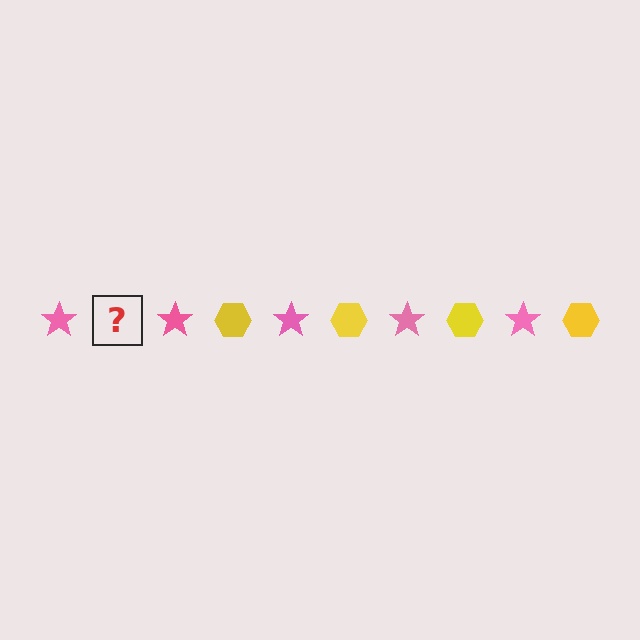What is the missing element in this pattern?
The missing element is a yellow hexagon.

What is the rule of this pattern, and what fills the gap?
The rule is that the pattern alternates between pink star and yellow hexagon. The gap should be filled with a yellow hexagon.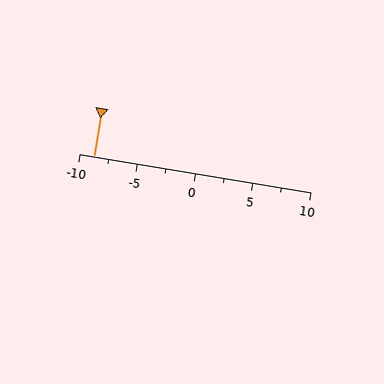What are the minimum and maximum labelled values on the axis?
The axis runs from -10 to 10.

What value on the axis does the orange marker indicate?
The marker indicates approximately -8.8.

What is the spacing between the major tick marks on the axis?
The major ticks are spaced 5 apart.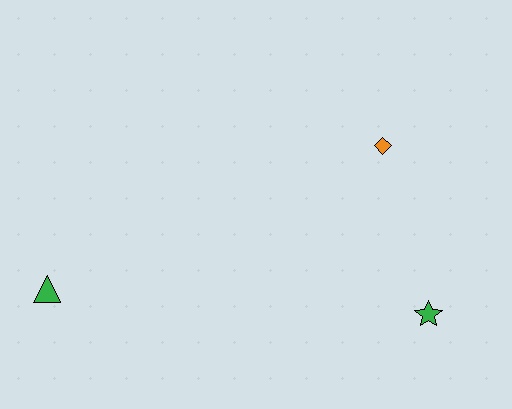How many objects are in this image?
There are 3 objects.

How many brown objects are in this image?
There are no brown objects.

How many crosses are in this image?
There are no crosses.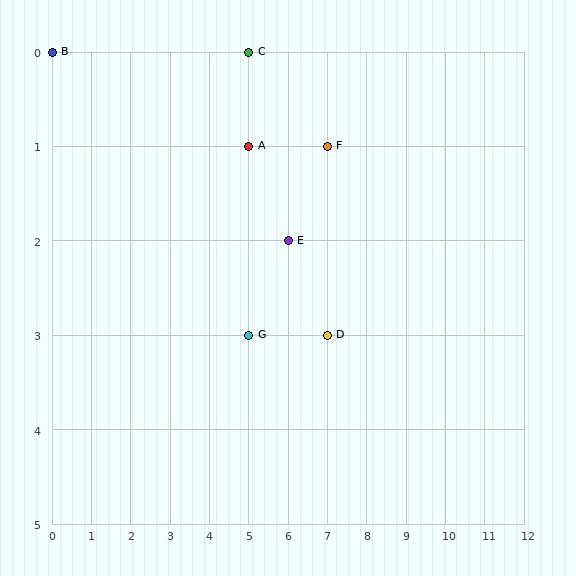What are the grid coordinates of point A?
Point A is at grid coordinates (5, 1).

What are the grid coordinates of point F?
Point F is at grid coordinates (7, 1).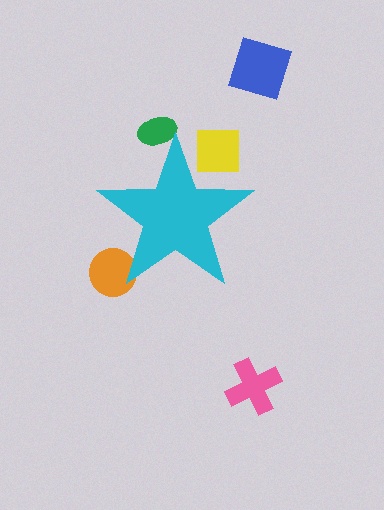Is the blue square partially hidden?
No, the blue square is fully visible.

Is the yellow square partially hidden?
Yes, the yellow square is partially hidden behind the cyan star.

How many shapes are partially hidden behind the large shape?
3 shapes are partially hidden.